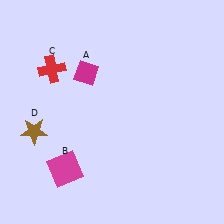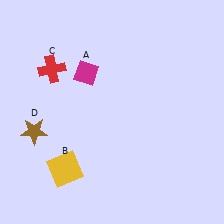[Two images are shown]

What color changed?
The square (B) changed from magenta in Image 1 to yellow in Image 2.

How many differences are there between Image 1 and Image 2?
There is 1 difference between the two images.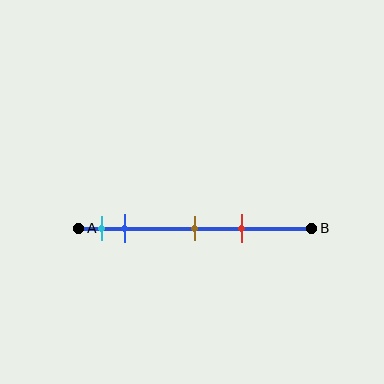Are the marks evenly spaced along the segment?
No, the marks are not evenly spaced.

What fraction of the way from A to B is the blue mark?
The blue mark is approximately 20% (0.2) of the way from A to B.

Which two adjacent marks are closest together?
The cyan and blue marks are the closest adjacent pair.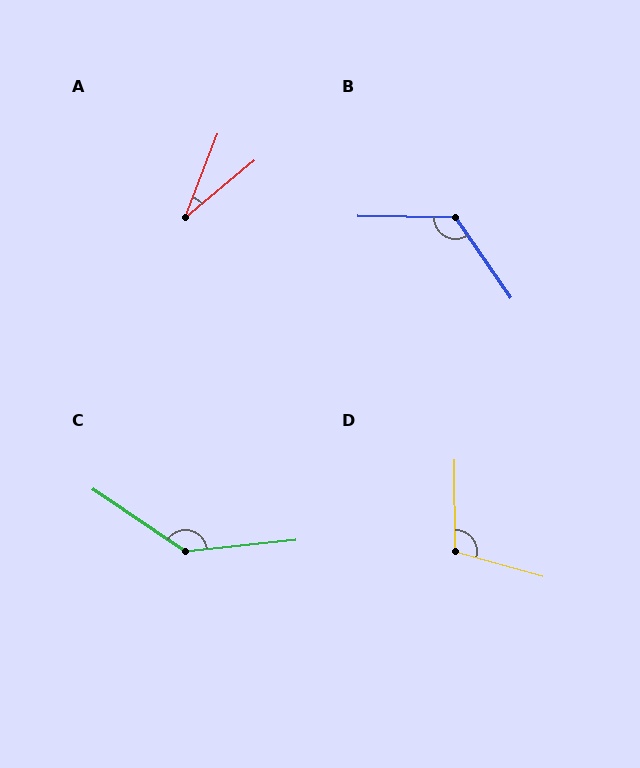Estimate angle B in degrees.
Approximately 125 degrees.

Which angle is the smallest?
A, at approximately 29 degrees.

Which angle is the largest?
C, at approximately 140 degrees.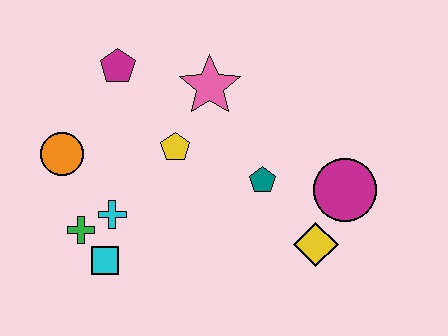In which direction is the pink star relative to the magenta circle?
The pink star is to the left of the magenta circle.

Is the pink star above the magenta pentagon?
No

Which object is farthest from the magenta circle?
The orange circle is farthest from the magenta circle.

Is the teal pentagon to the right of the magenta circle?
No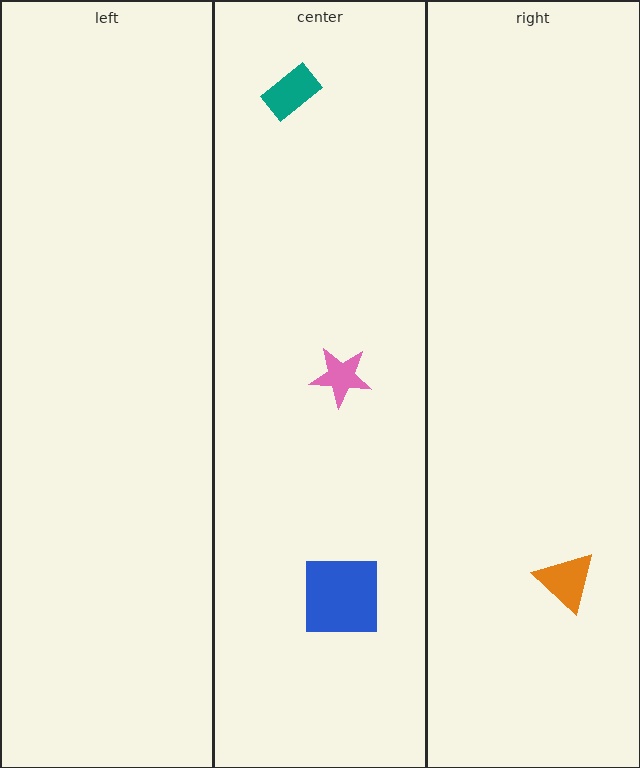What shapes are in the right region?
The orange triangle.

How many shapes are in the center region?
3.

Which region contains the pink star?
The center region.